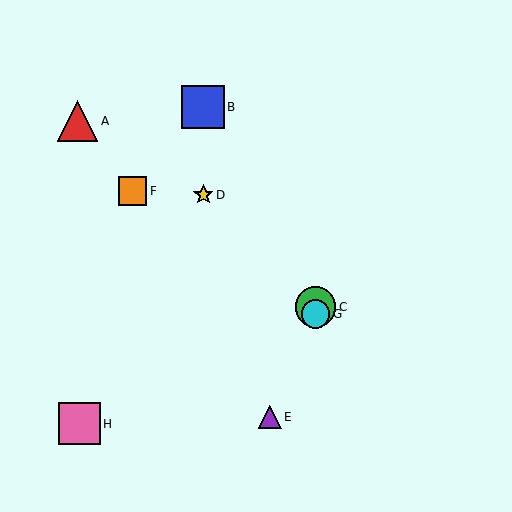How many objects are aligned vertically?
2 objects (C, G) are aligned vertically.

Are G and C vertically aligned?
Yes, both are at x≈316.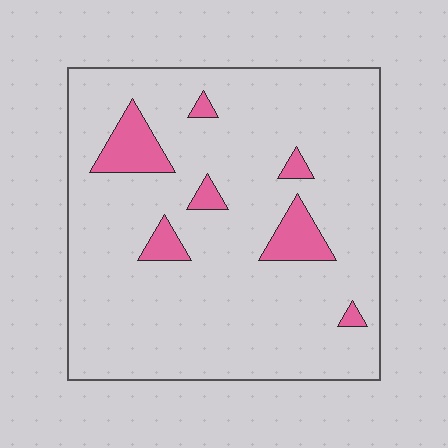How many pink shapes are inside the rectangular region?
7.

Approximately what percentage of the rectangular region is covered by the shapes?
Approximately 10%.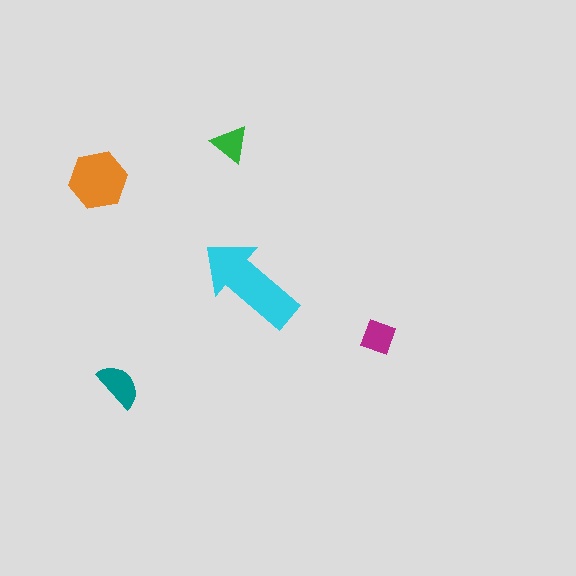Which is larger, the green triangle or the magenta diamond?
The magenta diamond.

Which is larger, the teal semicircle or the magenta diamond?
The teal semicircle.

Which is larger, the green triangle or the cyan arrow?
The cyan arrow.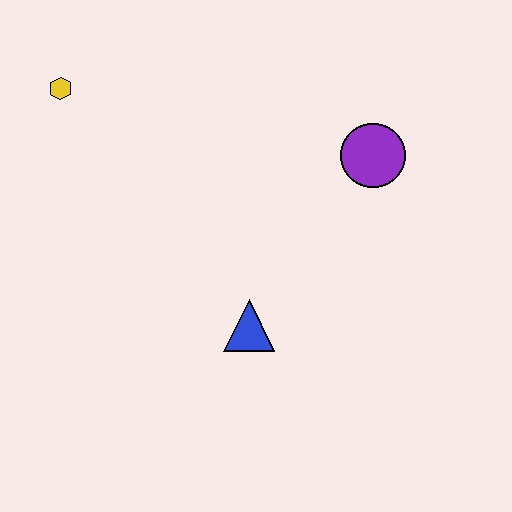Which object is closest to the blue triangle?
The purple circle is closest to the blue triangle.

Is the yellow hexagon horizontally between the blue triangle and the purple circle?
No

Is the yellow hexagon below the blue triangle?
No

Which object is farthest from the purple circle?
The yellow hexagon is farthest from the purple circle.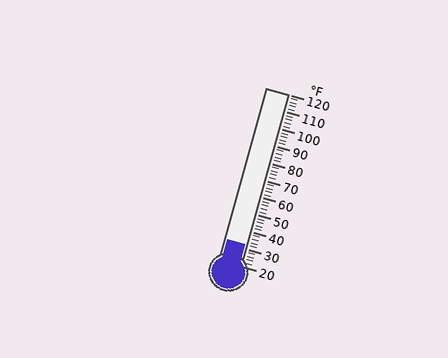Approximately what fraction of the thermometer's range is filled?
The thermometer is filled to approximately 10% of its range.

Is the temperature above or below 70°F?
The temperature is below 70°F.